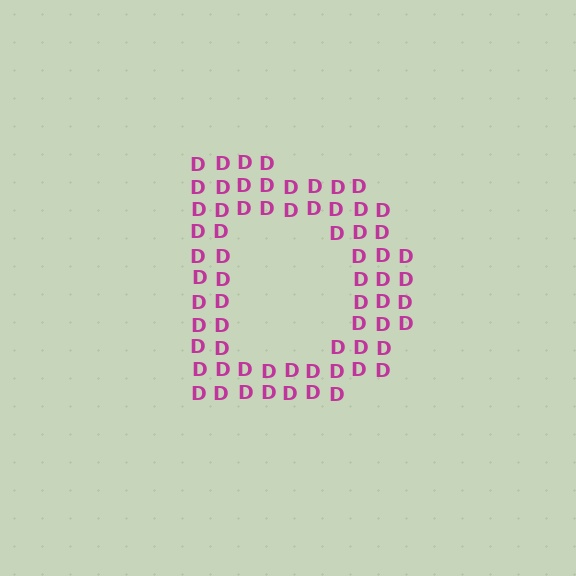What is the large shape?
The large shape is the letter D.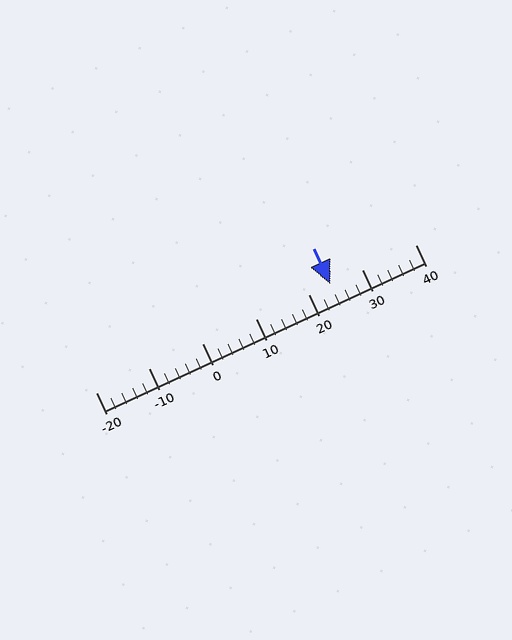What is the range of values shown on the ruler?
The ruler shows values from -20 to 40.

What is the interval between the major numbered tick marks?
The major tick marks are spaced 10 units apart.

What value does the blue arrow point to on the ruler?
The blue arrow points to approximately 24.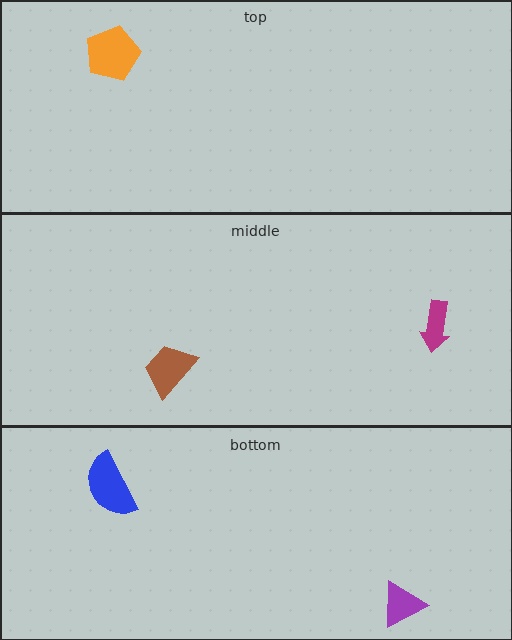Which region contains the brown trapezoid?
The middle region.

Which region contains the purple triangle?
The bottom region.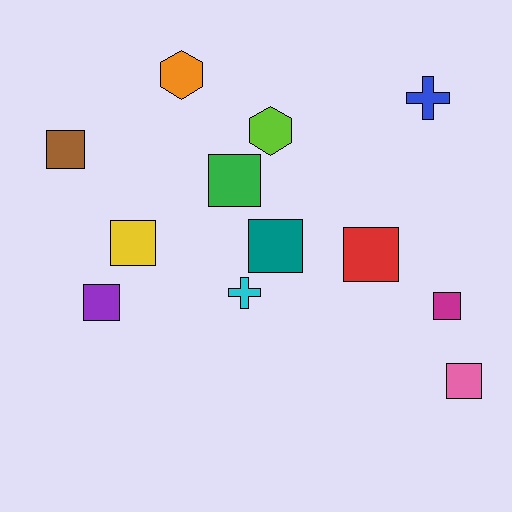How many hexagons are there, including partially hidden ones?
There are 2 hexagons.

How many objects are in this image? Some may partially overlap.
There are 12 objects.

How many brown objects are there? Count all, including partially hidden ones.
There is 1 brown object.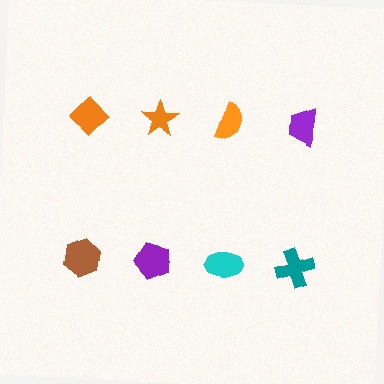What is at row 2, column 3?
A cyan ellipse.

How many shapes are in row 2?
4 shapes.